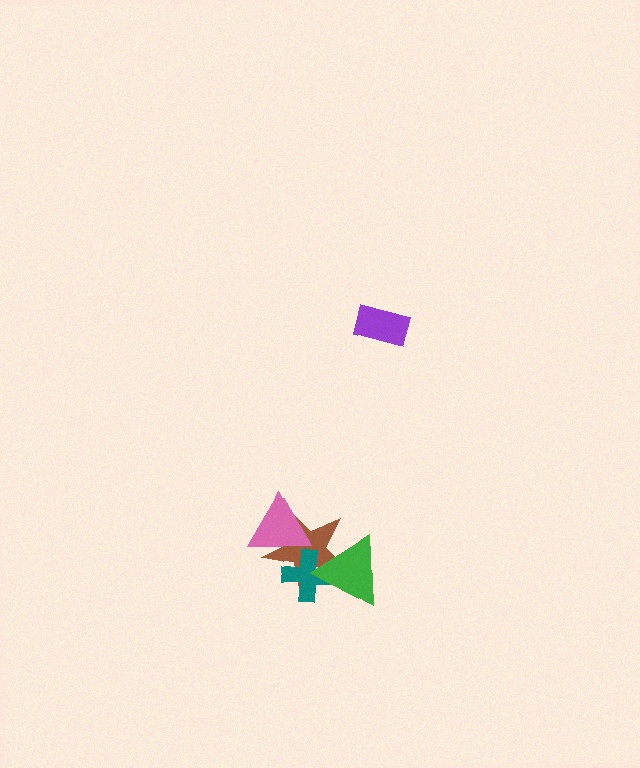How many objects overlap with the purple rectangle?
0 objects overlap with the purple rectangle.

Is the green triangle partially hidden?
No, no other shape covers it.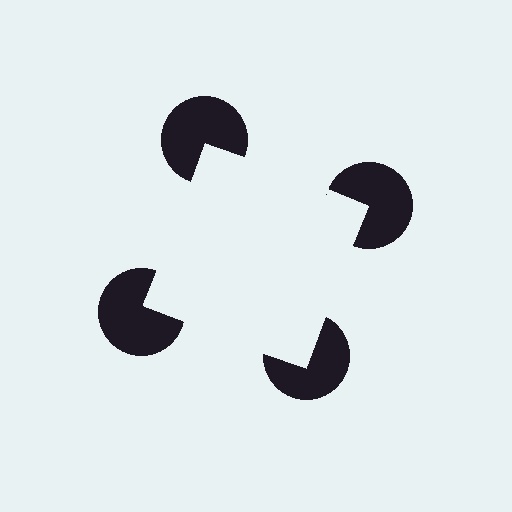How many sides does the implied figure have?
4 sides.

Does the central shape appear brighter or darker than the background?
It typically appears slightly brighter than the background, even though no actual brightness change is drawn.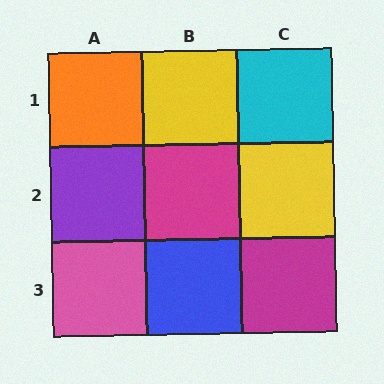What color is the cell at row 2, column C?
Yellow.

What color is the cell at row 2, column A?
Purple.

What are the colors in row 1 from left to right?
Orange, yellow, cyan.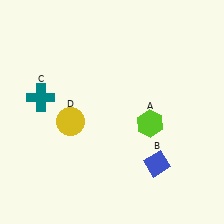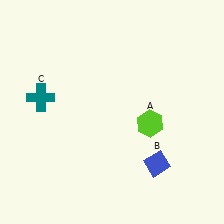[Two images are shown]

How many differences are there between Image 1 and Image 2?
There is 1 difference between the two images.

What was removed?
The yellow circle (D) was removed in Image 2.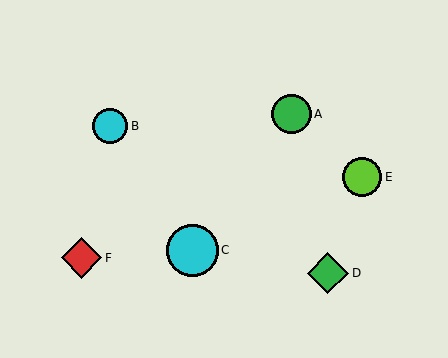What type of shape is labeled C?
Shape C is a cyan circle.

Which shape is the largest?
The cyan circle (labeled C) is the largest.